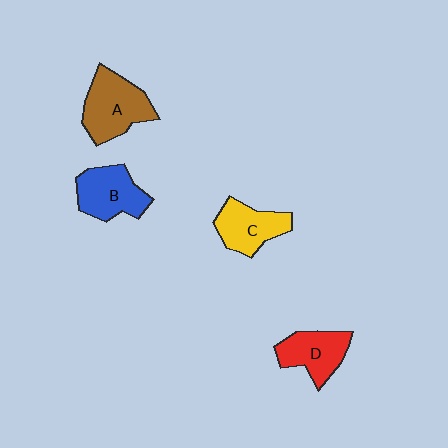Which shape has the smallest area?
Shape D (red).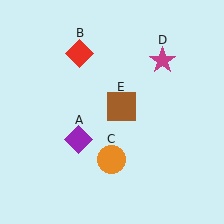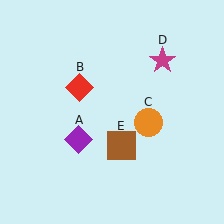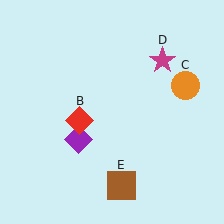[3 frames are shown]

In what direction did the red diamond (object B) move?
The red diamond (object B) moved down.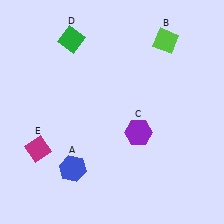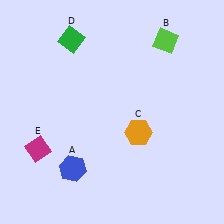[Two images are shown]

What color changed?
The hexagon (C) changed from purple in Image 1 to orange in Image 2.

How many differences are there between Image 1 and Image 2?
There is 1 difference between the two images.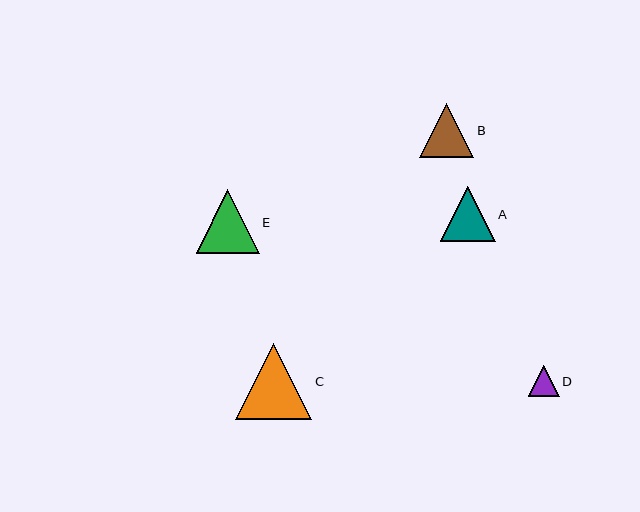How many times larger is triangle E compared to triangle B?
Triangle E is approximately 1.2 times the size of triangle B.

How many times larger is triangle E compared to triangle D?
Triangle E is approximately 2.0 times the size of triangle D.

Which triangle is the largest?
Triangle C is the largest with a size of approximately 76 pixels.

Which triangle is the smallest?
Triangle D is the smallest with a size of approximately 31 pixels.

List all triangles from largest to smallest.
From largest to smallest: C, E, A, B, D.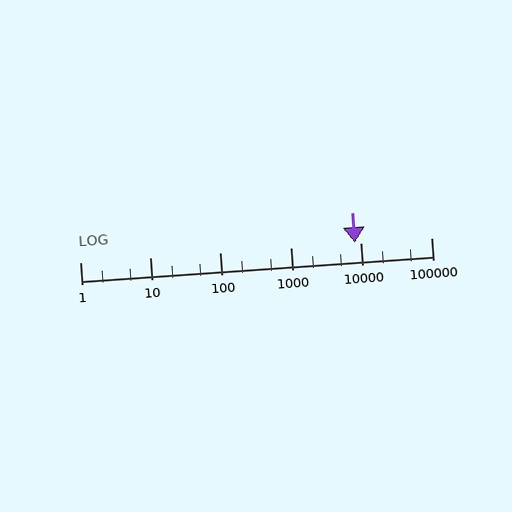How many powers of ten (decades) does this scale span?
The scale spans 5 decades, from 1 to 100000.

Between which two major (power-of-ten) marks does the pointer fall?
The pointer is between 1000 and 10000.